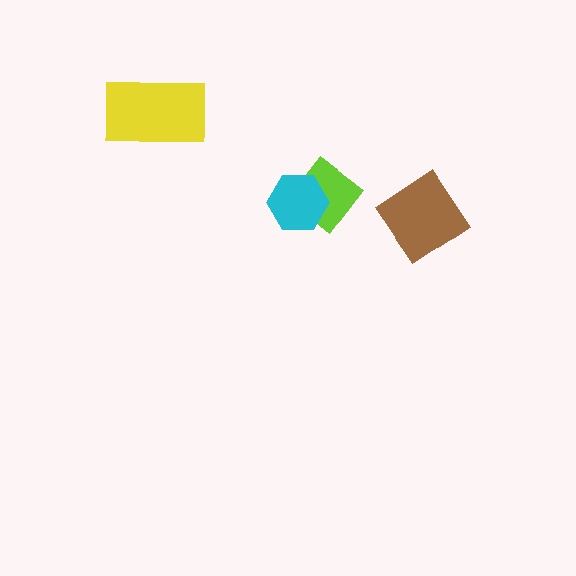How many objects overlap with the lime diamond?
1 object overlaps with the lime diamond.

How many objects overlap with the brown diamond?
0 objects overlap with the brown diamond.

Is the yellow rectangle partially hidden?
No, no other shape covers it.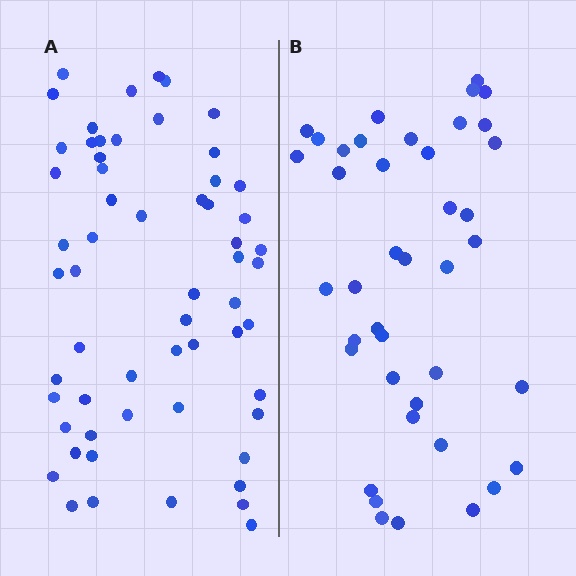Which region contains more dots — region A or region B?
Region A (the left region) has more dots.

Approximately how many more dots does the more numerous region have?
Region A has approximately 20 more dots than region B.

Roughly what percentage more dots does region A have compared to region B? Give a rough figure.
About 45% more.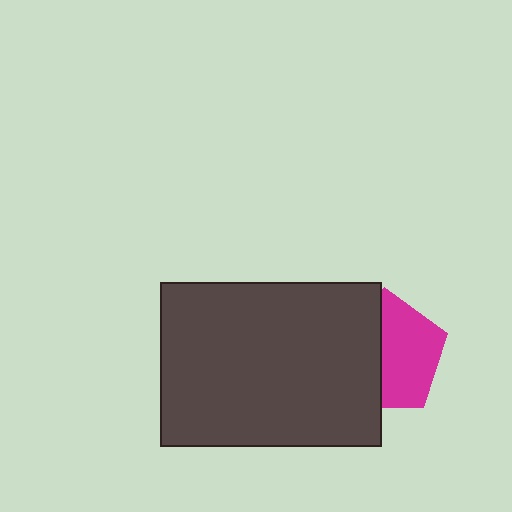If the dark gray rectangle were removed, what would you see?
You would see the complete magenta pentagon.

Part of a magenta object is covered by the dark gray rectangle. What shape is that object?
It is a pentagon.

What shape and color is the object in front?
The object in front is a dark gray rectangle.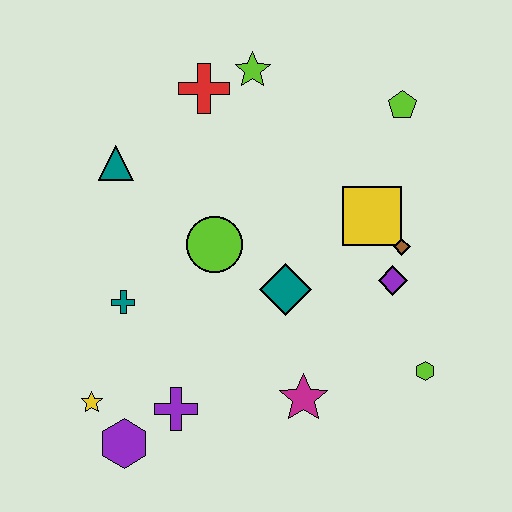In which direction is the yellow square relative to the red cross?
The yellow square is to the right of the red cross.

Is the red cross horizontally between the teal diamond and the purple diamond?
No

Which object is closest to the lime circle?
The teal diamond is closest to the lime circle.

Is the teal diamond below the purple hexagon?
No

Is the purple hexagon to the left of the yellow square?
Yes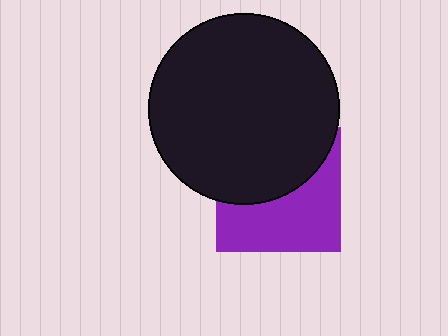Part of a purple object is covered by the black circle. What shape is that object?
It is a square.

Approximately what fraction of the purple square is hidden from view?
Roughly 49% of the purple square is hidden behind the black circle.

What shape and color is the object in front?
The object in front is a black circle.